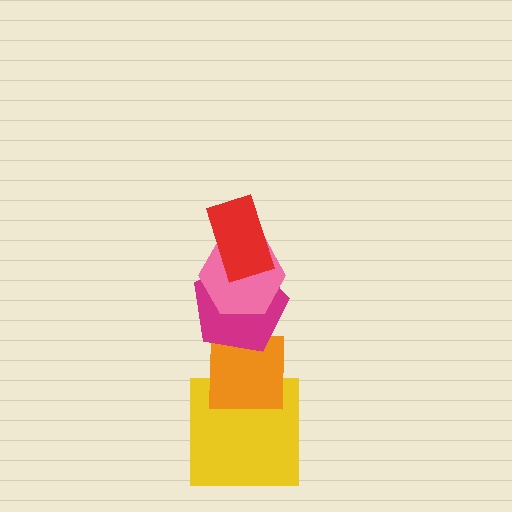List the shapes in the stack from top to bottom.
From top to bottom: the red rectangle, the pink hexagon, the magenta pentagon, the orange square, the yellow square.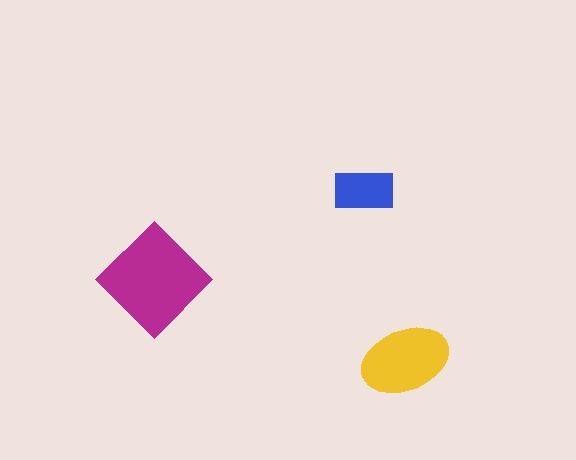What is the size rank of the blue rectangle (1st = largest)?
3rd.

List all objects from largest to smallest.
The magenta diamond, the yellow ellipse, the blue rectangle.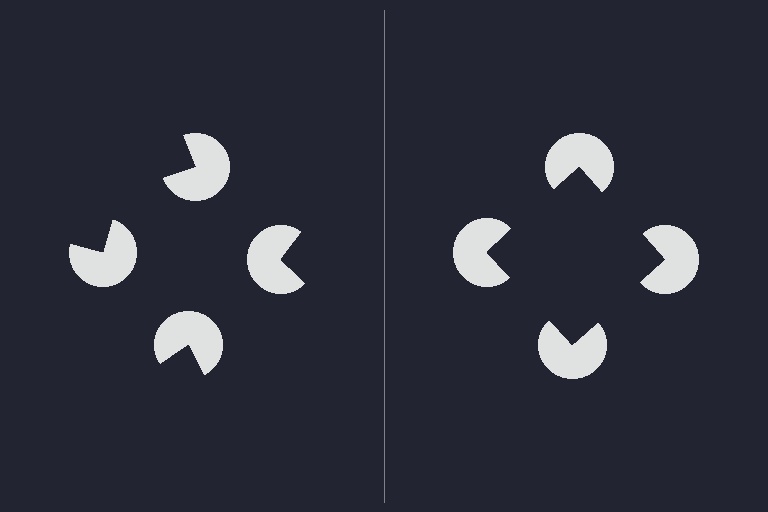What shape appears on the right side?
An illusory square.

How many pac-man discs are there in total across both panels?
8 — 4 on each side.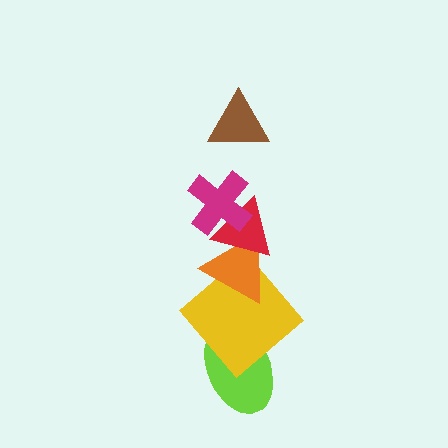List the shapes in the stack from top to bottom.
From top to bottom: the brown triangle, the magenta cross, the red triangle, the orange triangle, the yellow diamond, the lime ellipse.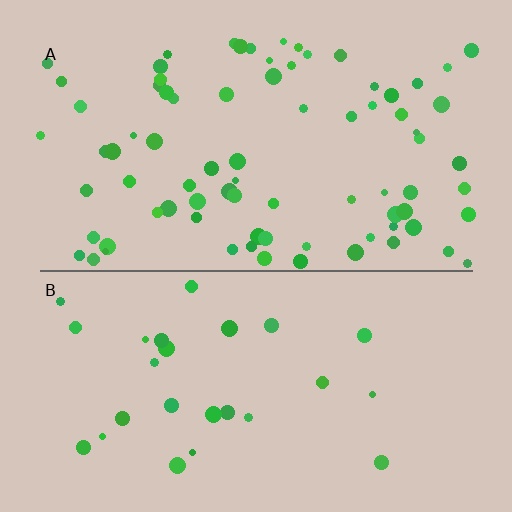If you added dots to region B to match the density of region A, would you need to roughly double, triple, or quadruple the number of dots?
Approximately triple.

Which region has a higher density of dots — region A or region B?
A (the top).